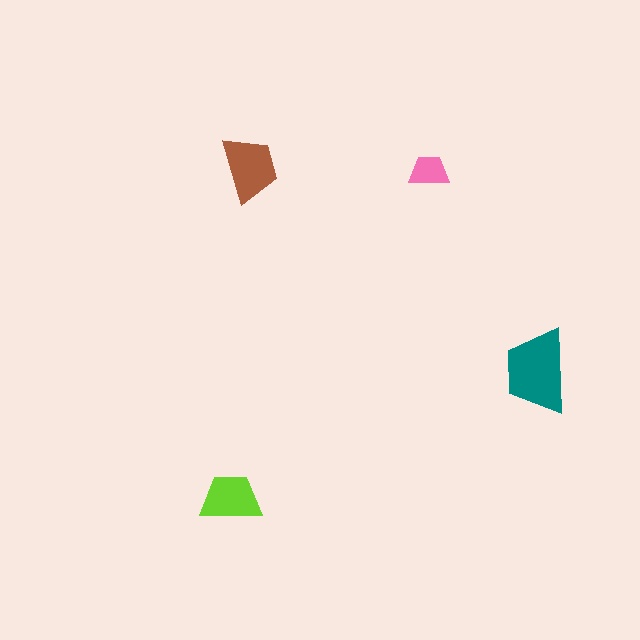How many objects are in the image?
There are 4 objects in the image.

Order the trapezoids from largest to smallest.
the teal one, the brown one, the lime one, the pink one.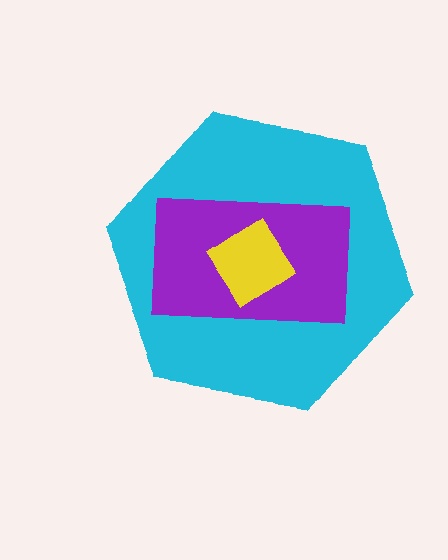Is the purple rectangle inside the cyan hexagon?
Yes.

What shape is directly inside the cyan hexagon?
The purple rectangle.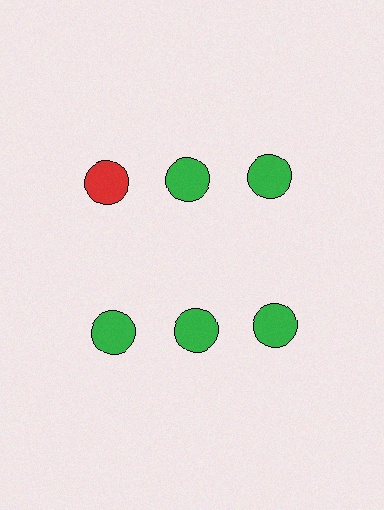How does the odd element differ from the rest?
It has a different color: red instead of green.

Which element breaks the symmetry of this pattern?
The red circle in the top row, leftmost column breaks the symmetry. All other shapes are green circles.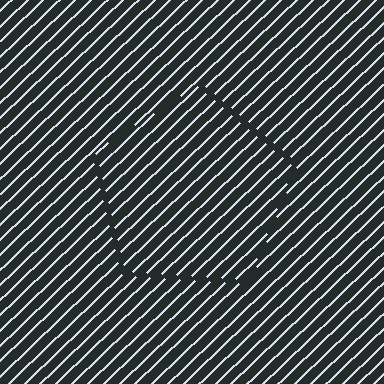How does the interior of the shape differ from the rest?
The interior of the shape contains the same grating, shifted by half a period — the contour is defined by the phase discontinuity where line-ends from the inner and outer gratings abut.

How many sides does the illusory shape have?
5 sides — the line-ends trace a pentagon.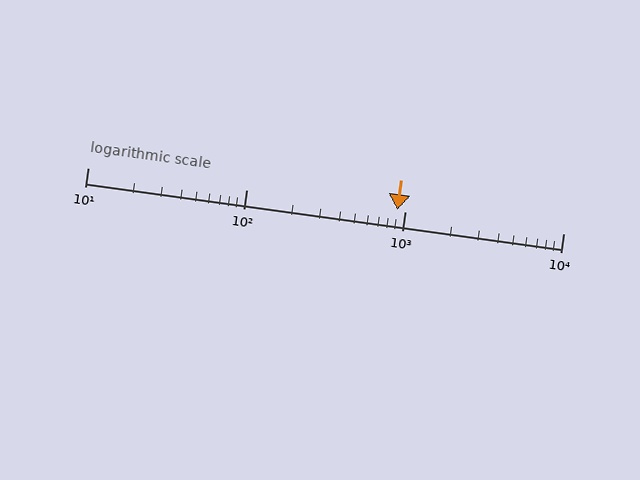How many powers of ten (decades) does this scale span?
The scale spans 3 decades, from 10 to 10000.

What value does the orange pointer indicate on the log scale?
The pointer indicates approximately 900.